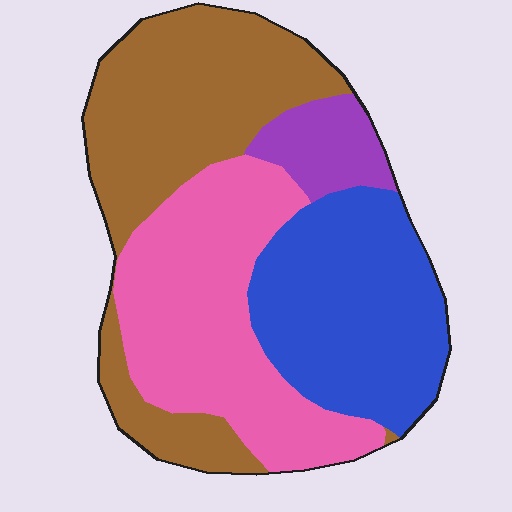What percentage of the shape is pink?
Pink covers about 30% of the shape.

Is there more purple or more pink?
Pink.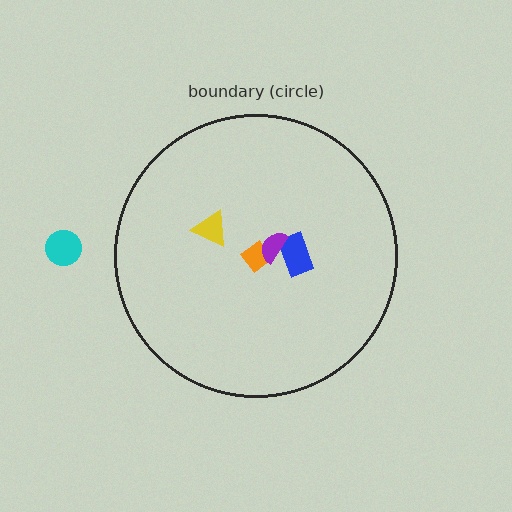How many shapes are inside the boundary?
4 inside, 1 outside.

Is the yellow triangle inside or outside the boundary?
Inside.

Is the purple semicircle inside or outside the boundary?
Inside.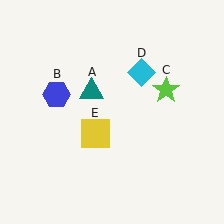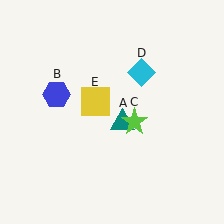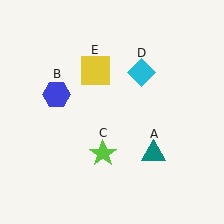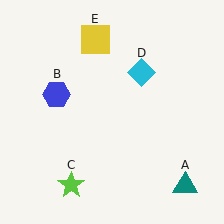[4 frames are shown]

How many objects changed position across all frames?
3 objects changed position: teal triangle (object A), lime star (object C), yellow square (object E).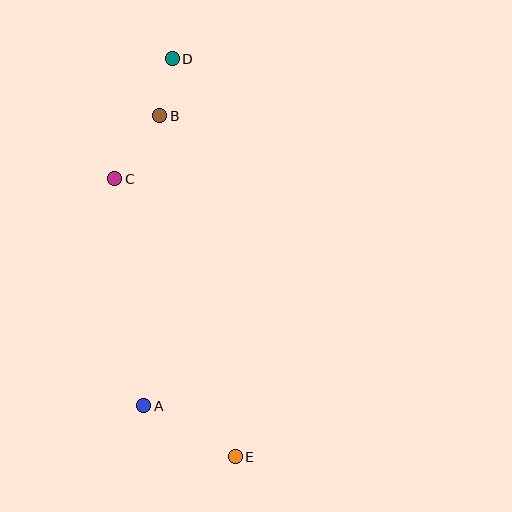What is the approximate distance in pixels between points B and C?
The distance between B and C is approximately 77 pixels.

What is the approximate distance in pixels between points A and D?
The distance between A and D is approximately 348 pixels.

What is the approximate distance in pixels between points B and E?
The distance between B and E is approximately 349 pixels.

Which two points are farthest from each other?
Points D and E are farthest from each other.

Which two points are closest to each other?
Points B and D are closest to each other.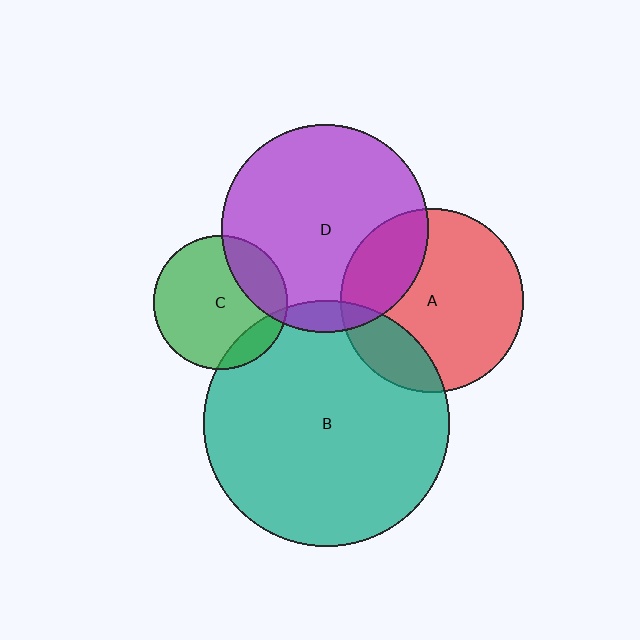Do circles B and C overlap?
Yes.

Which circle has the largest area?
Circle B (teal).